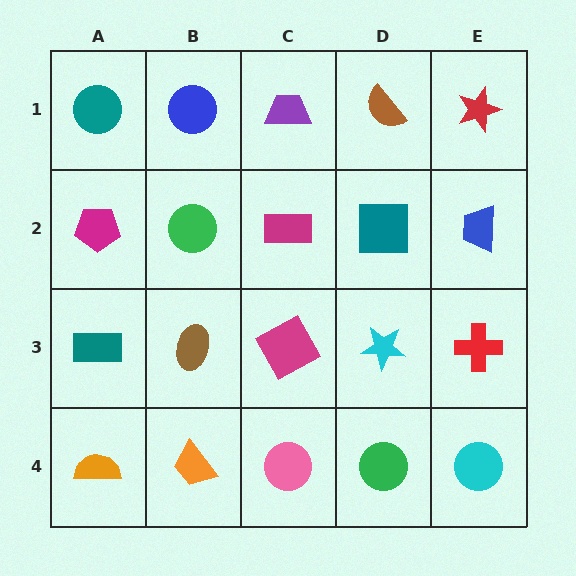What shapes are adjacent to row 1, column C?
A magenta rectangle (row 2, column C), a blue circle (row 1, column B), a brown semicircle (row 1, column D).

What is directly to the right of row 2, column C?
A teal square.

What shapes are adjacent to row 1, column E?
A blue trapezoid (row 2, column E), a brown semicircle (row 1, column D).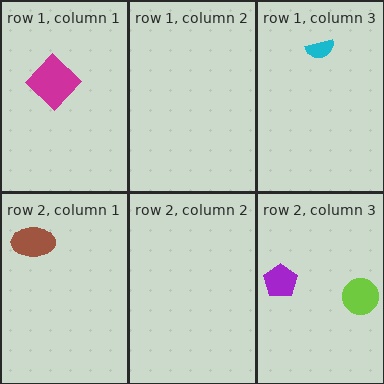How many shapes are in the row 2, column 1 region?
1.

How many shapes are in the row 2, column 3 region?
2.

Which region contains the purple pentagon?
The row 2, column 3 region.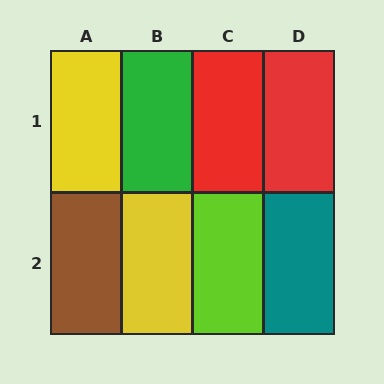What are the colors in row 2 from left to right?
Brown, yellow, lime, teal.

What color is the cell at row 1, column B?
Green.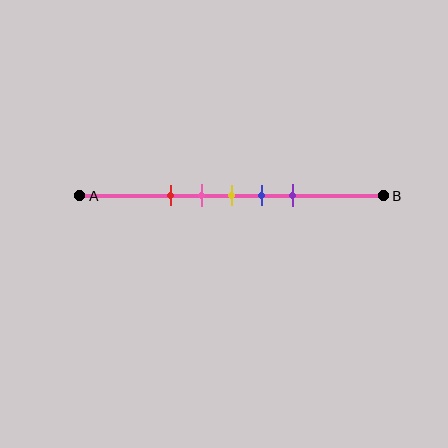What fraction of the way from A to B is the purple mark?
The purple mark is approximately 70% (0.7) of the way from A to B.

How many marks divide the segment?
There are 5 marks dividing the segment.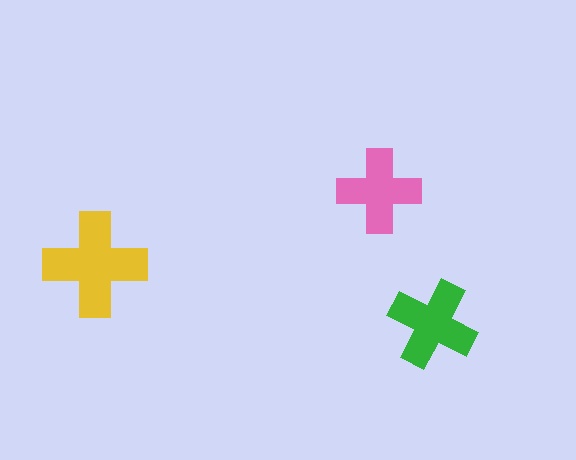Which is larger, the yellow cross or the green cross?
The yellow one.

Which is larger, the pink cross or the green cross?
The green one.